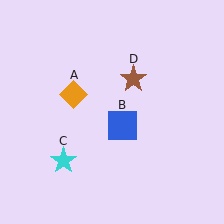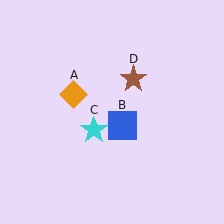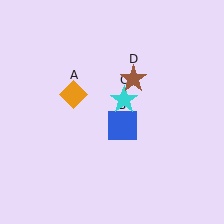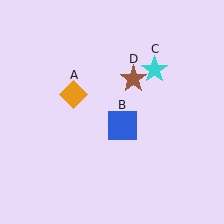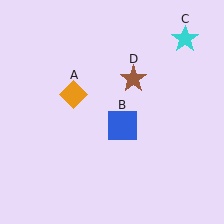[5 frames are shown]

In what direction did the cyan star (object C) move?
The cyan star (object C) moved up and to the right.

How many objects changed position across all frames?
1 object changed position: cyan star (object C).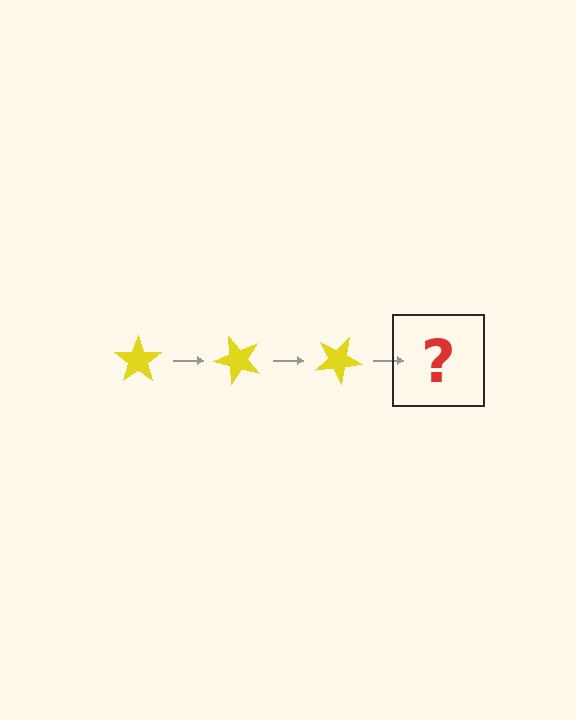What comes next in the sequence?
The next element should be a yellow star rotated 150 degrees.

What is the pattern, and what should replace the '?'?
The pattern is that the star rotates 50 degrees each step. The '?' should be a yellow star rotated 150 degrees.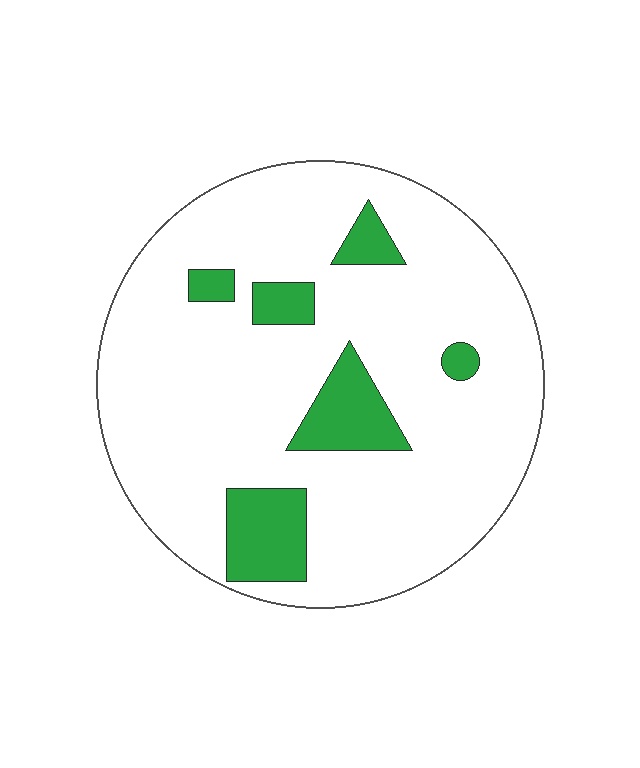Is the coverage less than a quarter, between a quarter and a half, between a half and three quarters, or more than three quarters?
Less than a quarter.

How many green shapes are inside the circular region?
6.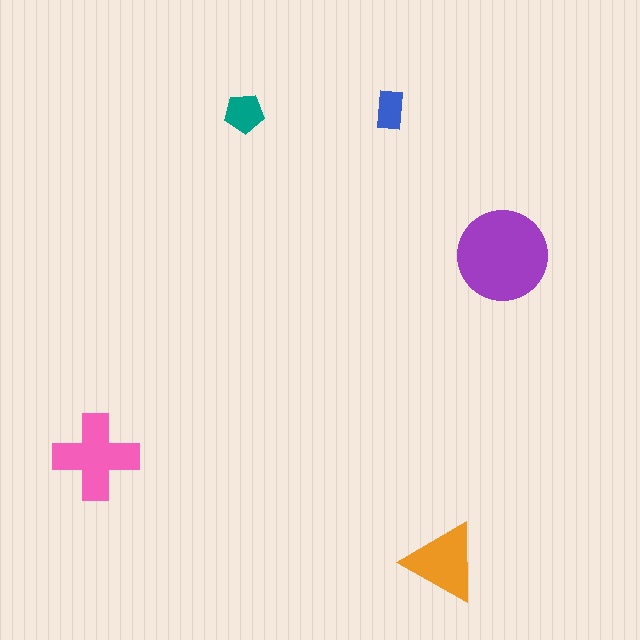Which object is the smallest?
The blue rectangle.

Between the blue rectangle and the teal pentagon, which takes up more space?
The teal pentagon.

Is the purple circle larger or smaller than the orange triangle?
Larger.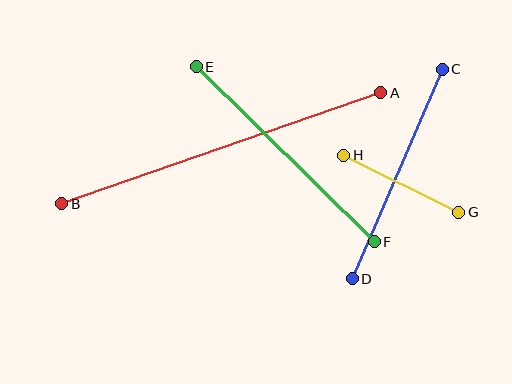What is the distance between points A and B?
The distance is approximately 338 pixels.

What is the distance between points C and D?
The distance is approximately 228 pixels.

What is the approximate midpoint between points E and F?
The midpoint is at approximately (285, 154) pixels.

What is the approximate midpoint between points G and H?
The midpoint is at approximately (401, 184) pixels.